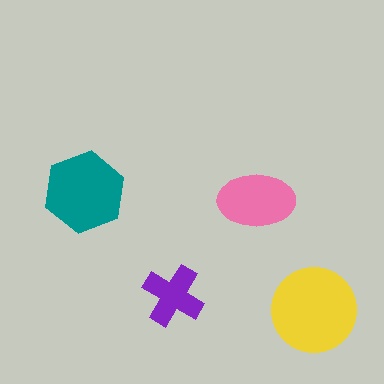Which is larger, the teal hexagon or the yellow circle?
The yellow circle.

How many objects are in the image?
There are 4 objects in the image.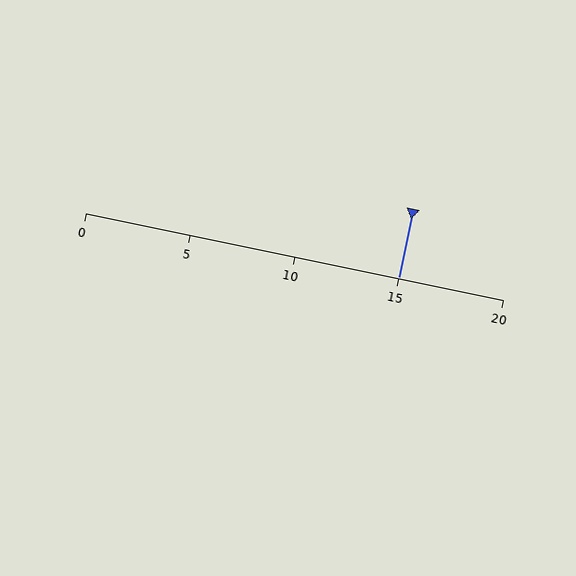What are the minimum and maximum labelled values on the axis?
The axis runs from 0 to 20.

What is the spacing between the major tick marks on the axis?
The major ticks are spaced 5 apart.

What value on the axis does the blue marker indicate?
The marker indicates approximately 15.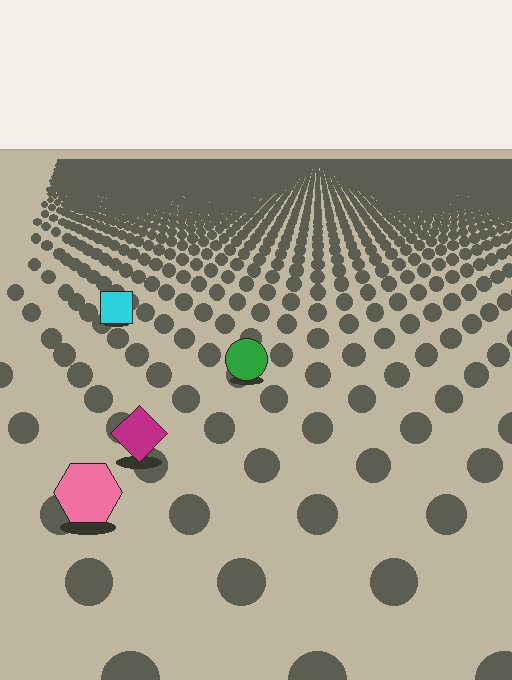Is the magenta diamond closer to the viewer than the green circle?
Yes. The magenta diamond is closer — you can tell from the texture gradient: the ground texture is coarser near it.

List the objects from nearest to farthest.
From nearest to farthest: the pink hexagon, the magenta diamond, the green circle, the cyan square.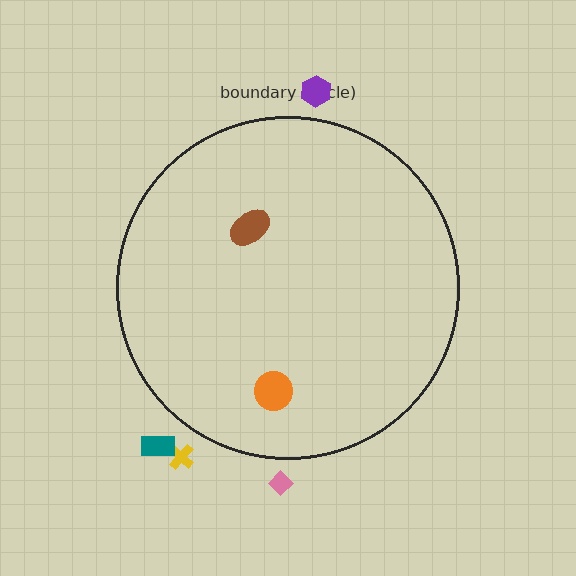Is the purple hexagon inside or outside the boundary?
Outside.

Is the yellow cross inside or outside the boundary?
Outside.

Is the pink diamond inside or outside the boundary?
Outside.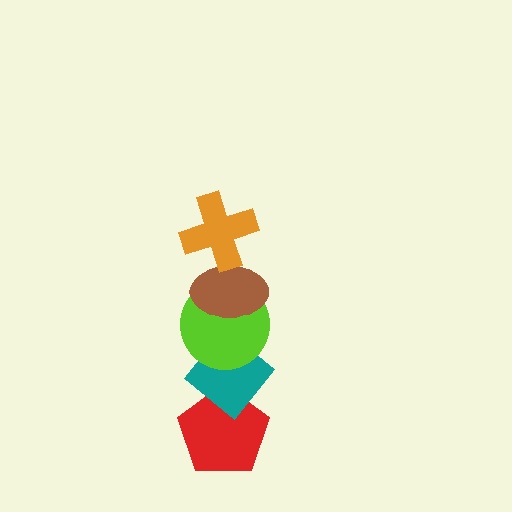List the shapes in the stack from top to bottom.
From top to bottom: the orange cross, the brown ellipse, the lime circle, the teal diamond, the red pentagon.